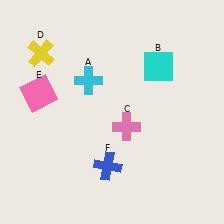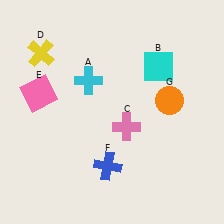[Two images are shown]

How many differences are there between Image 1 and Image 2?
There is 1 difference between the two images.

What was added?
An orange circle (G) was added in Image 2.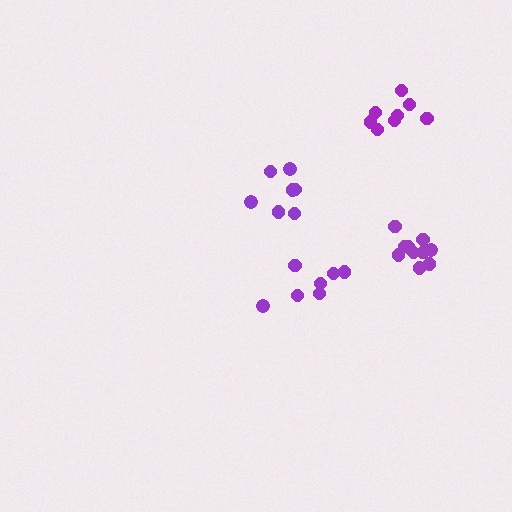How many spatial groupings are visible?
There are 4 spatial groupings.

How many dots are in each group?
Group 1: 7 dots, Group 2: 7 dots, Group 3: 8 dots, Group 4: 10 dots (32 total).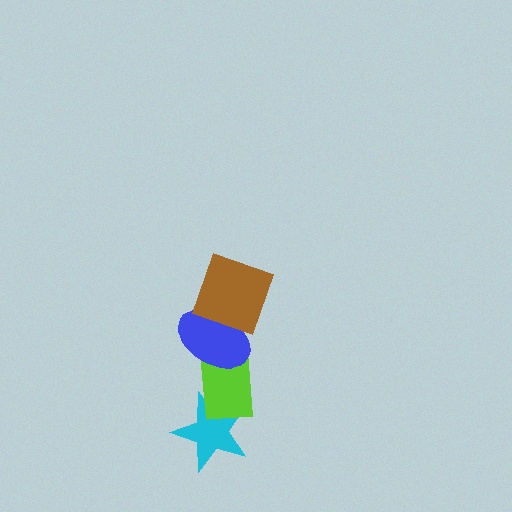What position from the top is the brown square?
The brown square is 1st from the top.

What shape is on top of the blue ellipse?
The brown square is on top of the blue ellipse.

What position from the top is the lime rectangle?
The lime rectangle is 3rd from the top.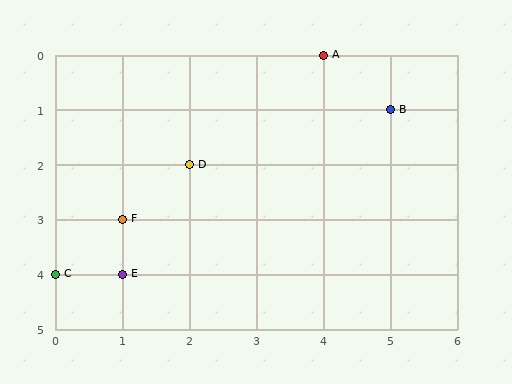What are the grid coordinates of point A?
Point A is at grid coordinates (4, 0).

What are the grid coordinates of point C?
Point C is at grid coordinates (0, 4).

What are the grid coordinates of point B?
Point B is at grid coordinates (5, 1).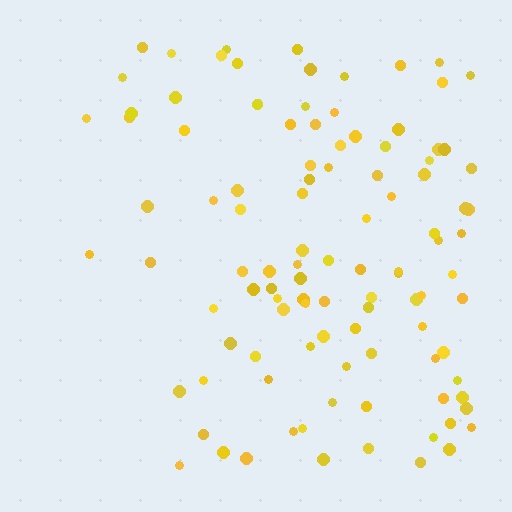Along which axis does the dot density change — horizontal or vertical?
Horizontal.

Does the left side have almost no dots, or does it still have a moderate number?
Still a moderate number, just noticeably fewer than the right.